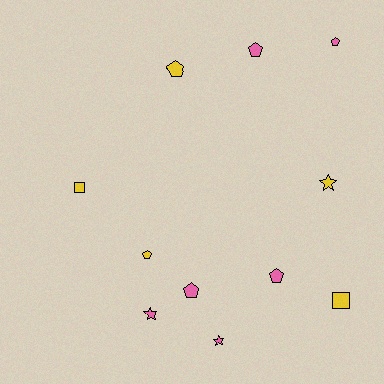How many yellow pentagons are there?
There are 2 yellow pentagons.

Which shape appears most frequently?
Pentagon, with 6 objects.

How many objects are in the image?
There are 11 objects.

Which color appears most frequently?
Pink, with 6 objects.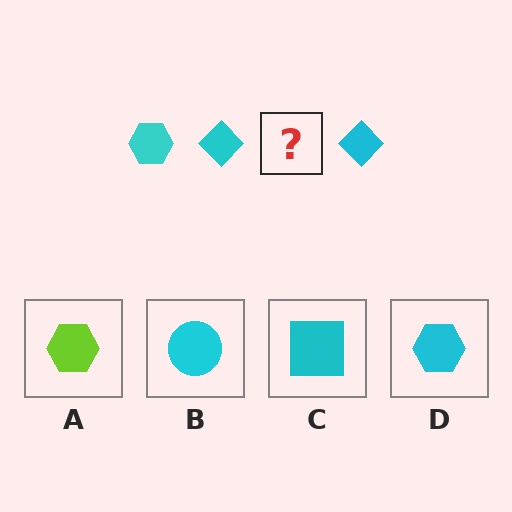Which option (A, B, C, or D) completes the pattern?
D.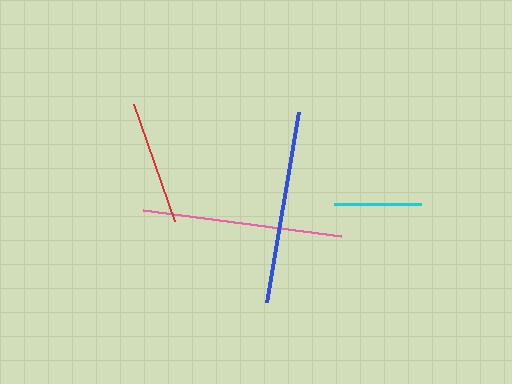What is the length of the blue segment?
The blue segment is approximately 193 pixels long.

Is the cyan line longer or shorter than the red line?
The red line is longer than the cyan line.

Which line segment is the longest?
The pink line is the longest at approximately 200 pixels.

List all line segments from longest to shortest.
From longest to shortest: pink, blue, red, cyan.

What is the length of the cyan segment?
The cyan segment is approximately 87 pixels long.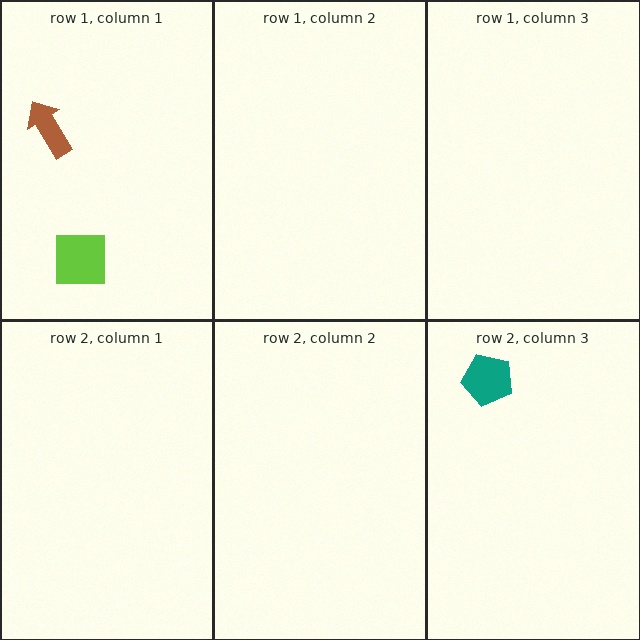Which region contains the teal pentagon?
The row 2, column 3 region.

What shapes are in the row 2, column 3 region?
The teal pentagon.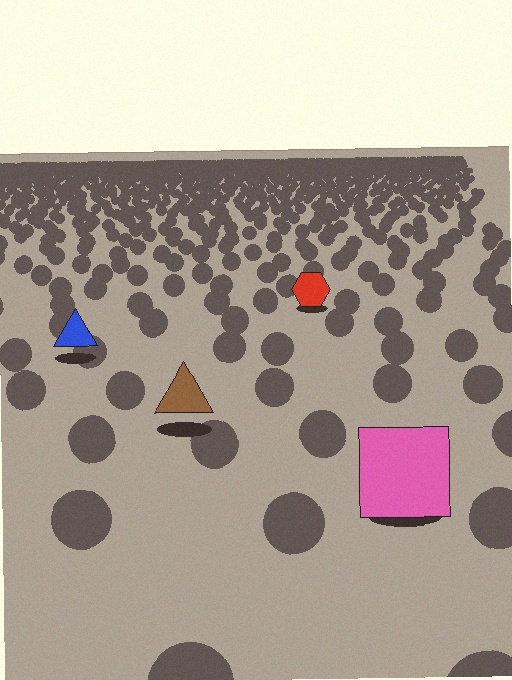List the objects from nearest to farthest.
From nearest to farthest: the pink square, the brown triangle, the blue triangle, the red hexagon.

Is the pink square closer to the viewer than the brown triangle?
Yes. The pink square is closer — you can tell from the texture gradient: the ground texture is coarser near it.